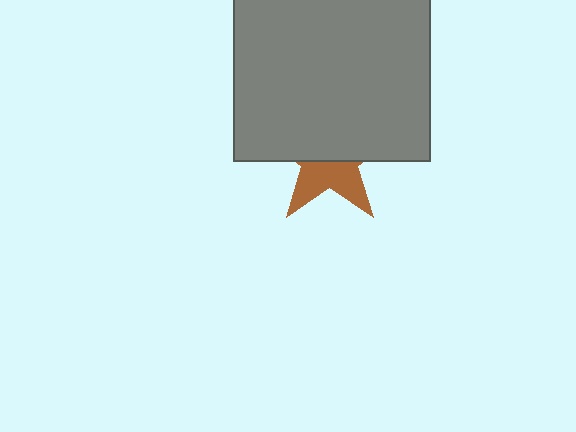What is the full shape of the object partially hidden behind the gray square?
The partially hidden object is a brown star.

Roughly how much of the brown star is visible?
A small part of it is visible (roughly 42%).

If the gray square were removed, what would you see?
You would see the complete brown star.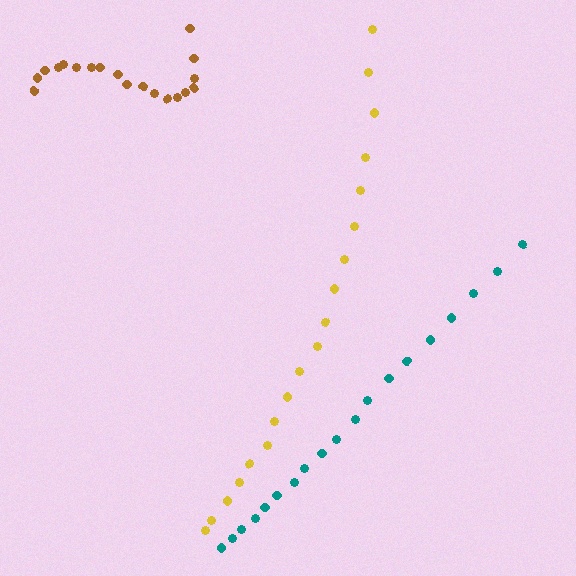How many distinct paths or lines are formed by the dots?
There are 3 distinct paths.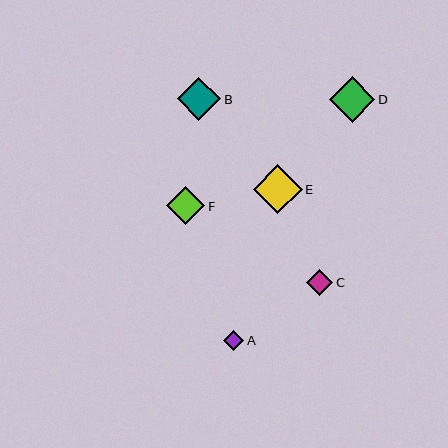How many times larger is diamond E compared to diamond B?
Diamond E is approximately 1.1 times the size of diamond B.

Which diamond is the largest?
Diamond E is the largest with a size of approximately 49 pixels.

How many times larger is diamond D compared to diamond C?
Diamond D is approximately 1.7 times the size of diamond C.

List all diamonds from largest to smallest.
From largest to smallest: E, D, B, F, C, A.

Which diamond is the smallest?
Diamond A is the smallest with a size of approximately 20 pixels.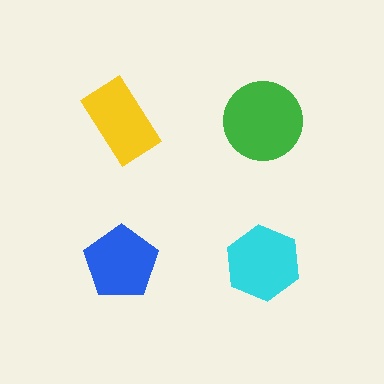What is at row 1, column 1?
A yellow rectangle.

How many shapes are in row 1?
2 shapes.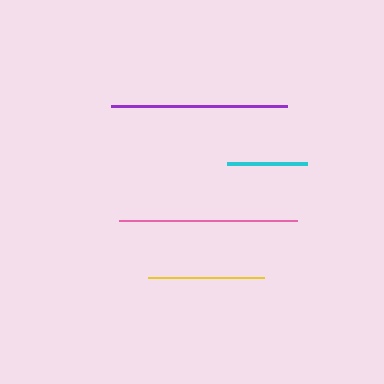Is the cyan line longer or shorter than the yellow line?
The yellow line is longer than the cyan line.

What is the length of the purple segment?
The purple segment is approximately 176 pixels long.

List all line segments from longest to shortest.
From longest to shortest: pink, purple, yellow, cyan.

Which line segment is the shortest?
The cyan line is the shortest at approximately 81 pixels.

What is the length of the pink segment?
The pink segment is approximately 178 pixels long.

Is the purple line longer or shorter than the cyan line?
The purple line is longer than the cyan line.